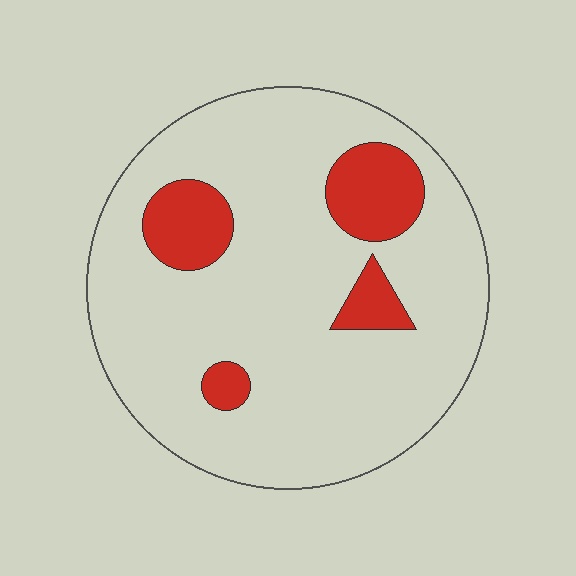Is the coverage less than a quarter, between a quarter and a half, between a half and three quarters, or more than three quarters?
Less than a quarter.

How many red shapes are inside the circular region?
4.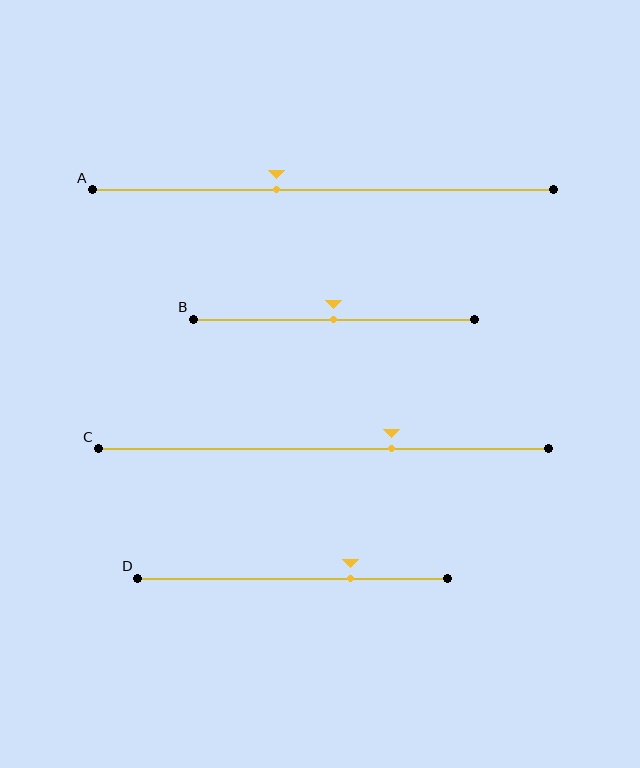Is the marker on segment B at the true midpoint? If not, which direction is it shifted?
Yes, the marker on segment B is at the true midpoint.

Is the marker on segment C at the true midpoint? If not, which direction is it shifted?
No, the marker on segment C is shifted to the right by about 15% of the segment length.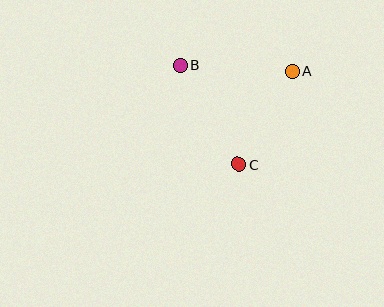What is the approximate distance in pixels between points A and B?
The distance between A and B is approximately 112 pixels.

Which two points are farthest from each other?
Points B and C are farthest from each other.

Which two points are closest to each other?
Points A and C are closest to each other.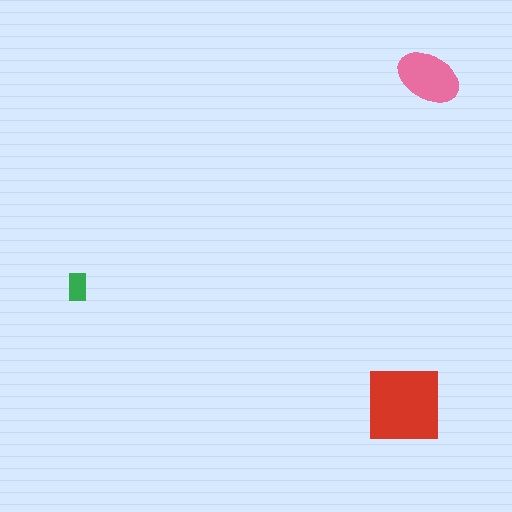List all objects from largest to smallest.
The red square, the pink ellipse, the green rectangle.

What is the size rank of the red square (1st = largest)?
1st.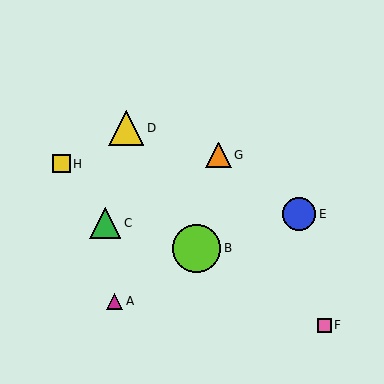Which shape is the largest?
The lime circle (labeled B) is the largest.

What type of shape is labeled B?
Shape B is a lime circle.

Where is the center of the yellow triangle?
The center of the yellow triangle is at (126, 128).